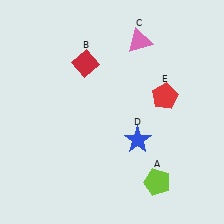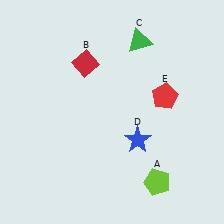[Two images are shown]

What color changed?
The triangle (C) changed from pink in Image 1 to green in Image 2.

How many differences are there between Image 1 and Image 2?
There is 1 difference between the two images.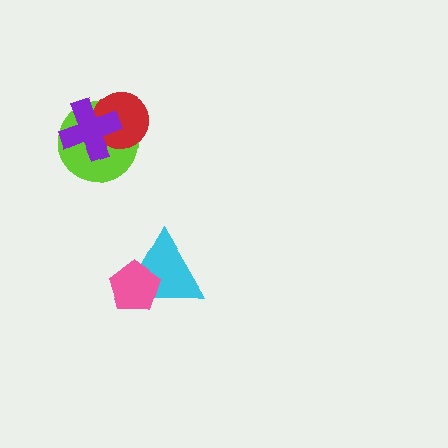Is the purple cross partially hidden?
No, no other shape covers it.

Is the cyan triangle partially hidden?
Yes, it is partially covered by another shape.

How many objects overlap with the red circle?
2 objects overlap with the red circle.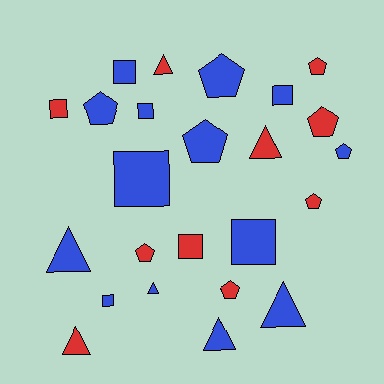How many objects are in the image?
There are 24 objects.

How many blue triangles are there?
There are 4 blue triangles.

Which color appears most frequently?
Blue, with 14 objects.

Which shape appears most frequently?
Pentagon, with 9 objects.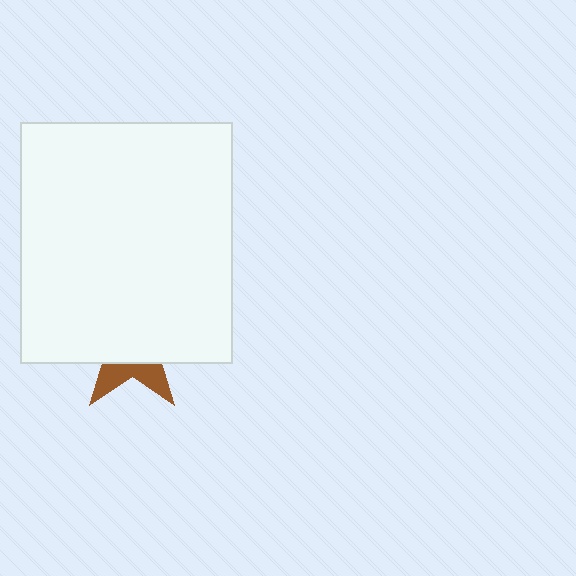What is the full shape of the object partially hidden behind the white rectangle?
The partially hidden object is a brown star.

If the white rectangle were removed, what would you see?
You would see the complete brown star.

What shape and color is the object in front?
The object in front is a white rectangle.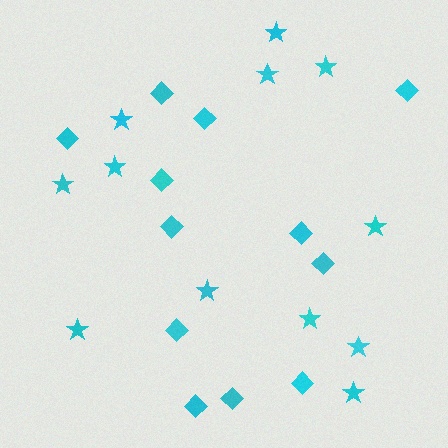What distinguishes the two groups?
There are 2 groups: one group of diamonds (12) and one group of stars (12).